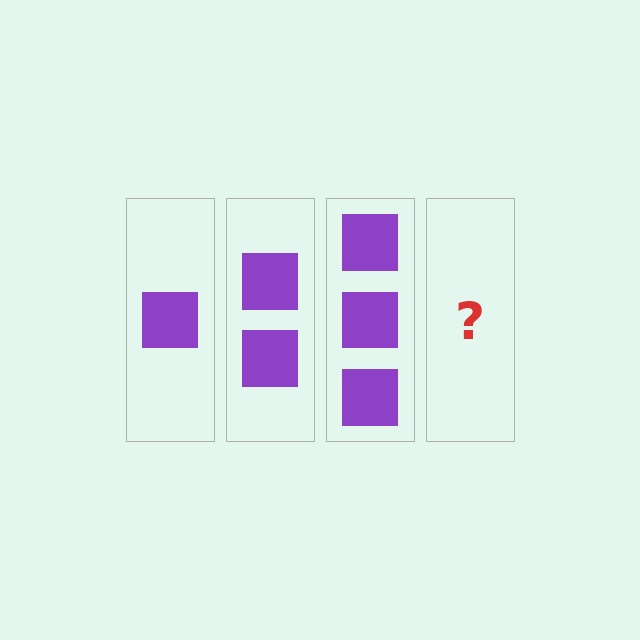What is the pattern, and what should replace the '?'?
The pattern is that each step adds one more square. The '?' should be 4 squares.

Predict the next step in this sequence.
The next step is 4 squares.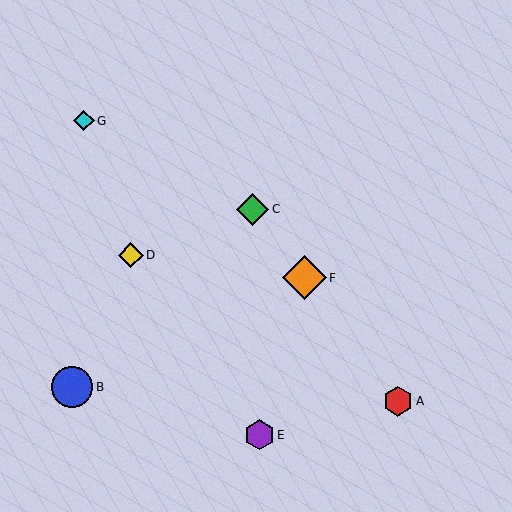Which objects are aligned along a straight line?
Objects A, C, F are aligned along a straight line.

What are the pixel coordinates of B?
Object B is at (72, 387).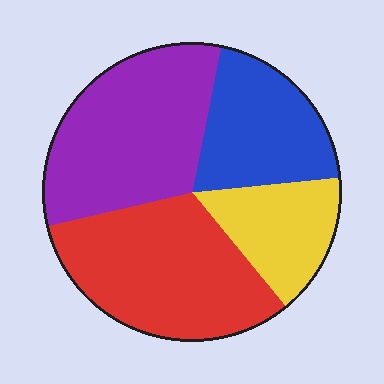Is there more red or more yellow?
Red.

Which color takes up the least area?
Yellow, at roughly 15%.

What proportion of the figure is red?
Red takes up between a quarter and a half of the figure.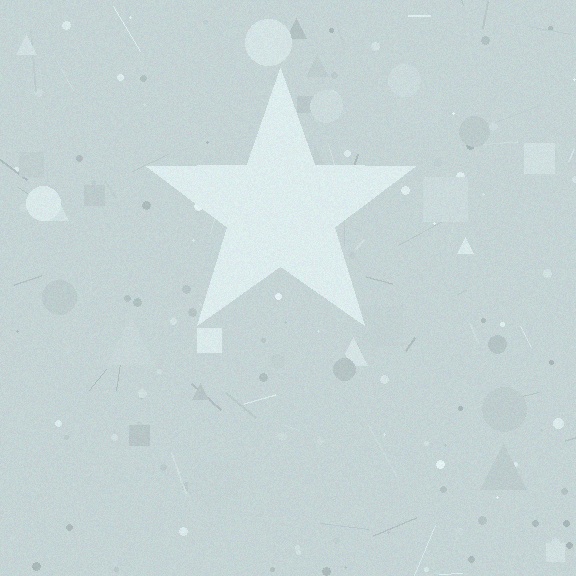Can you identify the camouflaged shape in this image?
The camouflaged shape is a star.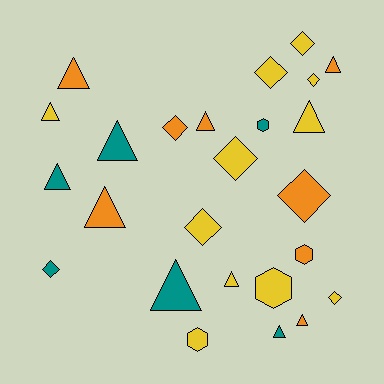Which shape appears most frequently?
Triangle, with 12 objects.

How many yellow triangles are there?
There are 3 yellow triangles.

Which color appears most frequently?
Yellow, with 11 objects.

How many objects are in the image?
There are 25 objects.